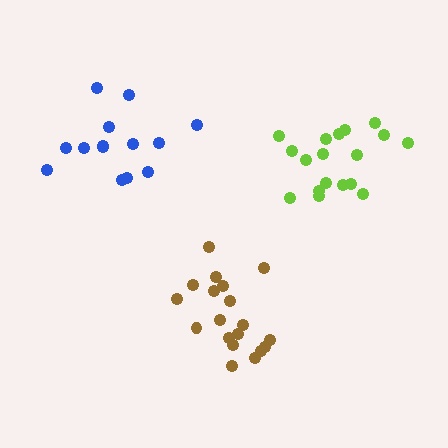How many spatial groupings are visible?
There are 3 spatial groupings.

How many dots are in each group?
Group 1: 19 dots, Group 2: 18 dots, Group 3: 14 dots (51 total).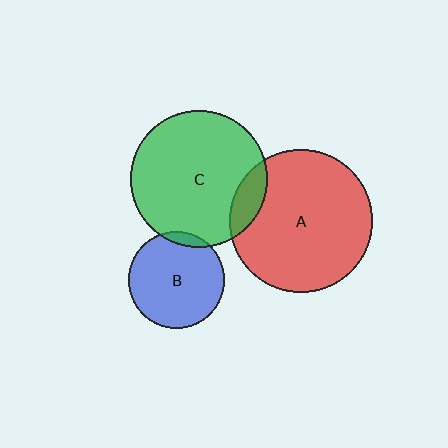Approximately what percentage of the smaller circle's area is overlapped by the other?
Approximately 5%.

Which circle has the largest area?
Circle A (red).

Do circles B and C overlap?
Yes.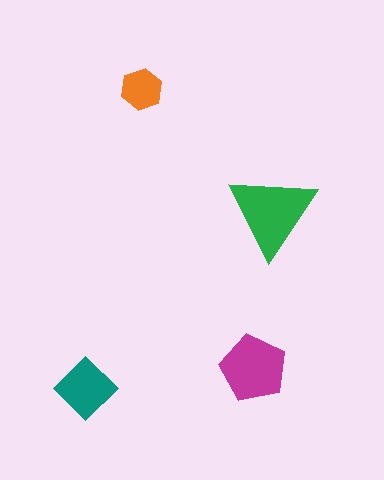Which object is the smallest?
The orange hexagon.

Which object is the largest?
The green triangle.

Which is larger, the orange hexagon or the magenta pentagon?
The magenta pentagon.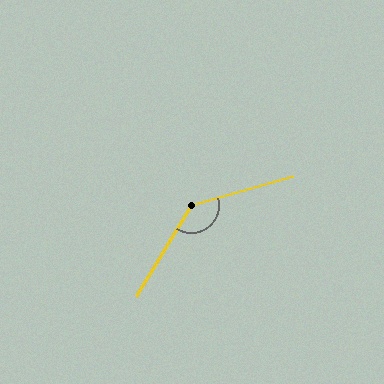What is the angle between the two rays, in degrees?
Approximately 137 degrees.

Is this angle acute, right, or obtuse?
It is obtuse.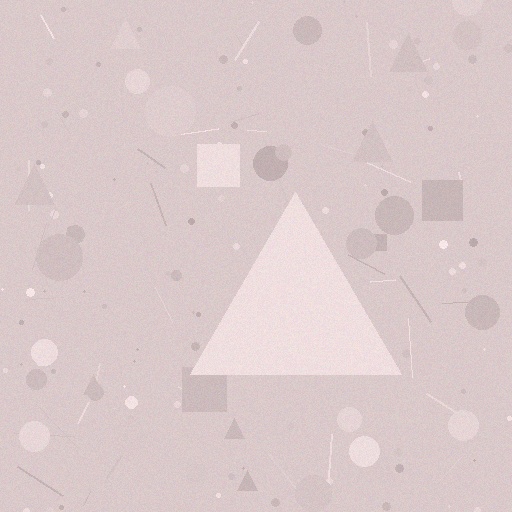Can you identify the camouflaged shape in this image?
The camouflaged shape is a triangle.